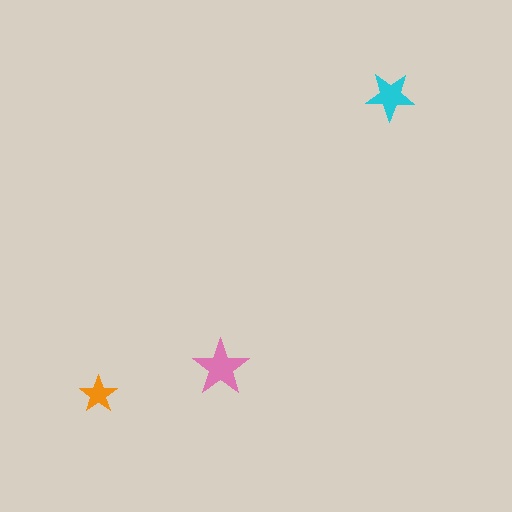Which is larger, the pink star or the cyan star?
The pink one.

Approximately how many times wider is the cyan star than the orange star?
About 1.5 times wider.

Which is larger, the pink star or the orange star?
The pink one.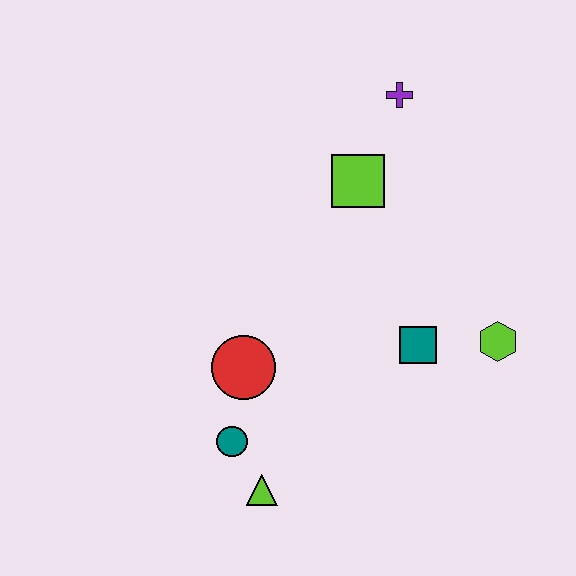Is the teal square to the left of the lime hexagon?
Yes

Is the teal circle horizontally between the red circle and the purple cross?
No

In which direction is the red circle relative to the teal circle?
The red circle is above the teal circle.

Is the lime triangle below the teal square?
Yes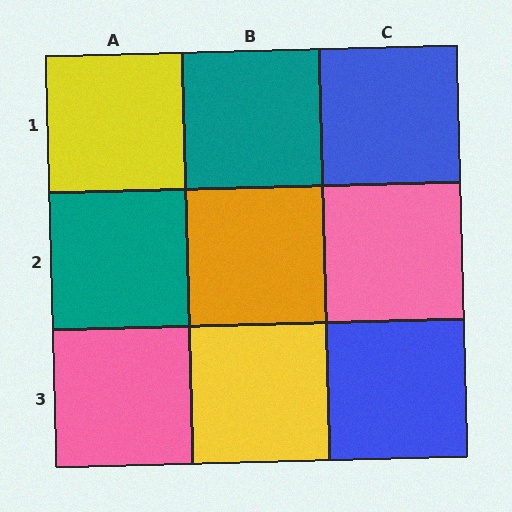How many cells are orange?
1 cell is orange.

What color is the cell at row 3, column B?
Yellow.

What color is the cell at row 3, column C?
Blue.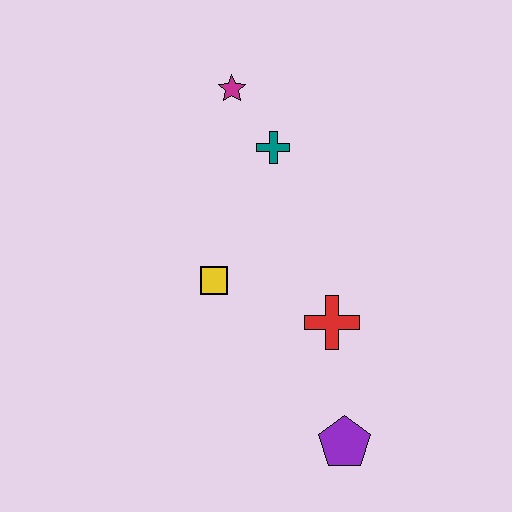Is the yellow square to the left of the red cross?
Yes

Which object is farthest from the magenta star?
The purple pentagon is farthest from the magenta star.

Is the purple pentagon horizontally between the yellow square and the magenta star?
No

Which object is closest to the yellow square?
The red cross is closest to the yellow square.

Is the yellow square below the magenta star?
Yes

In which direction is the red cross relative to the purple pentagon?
The red cross is above the purple pentagon.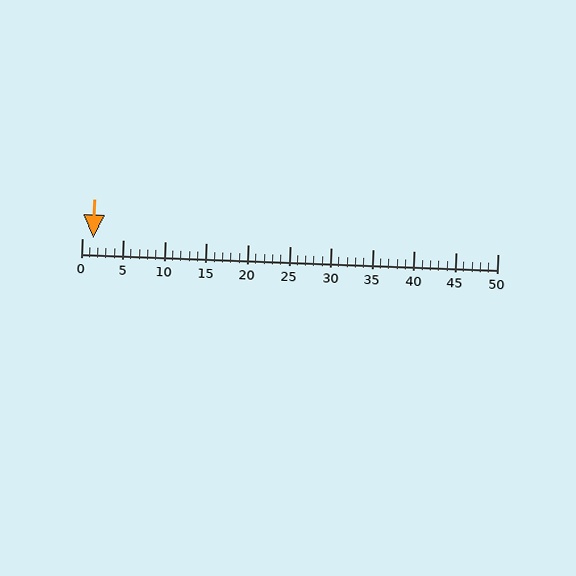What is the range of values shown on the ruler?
The ruler shows values from 0 to 50.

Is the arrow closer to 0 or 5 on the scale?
The arrow is closer to 0.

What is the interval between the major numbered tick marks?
The major tick marks are spaced 5 units apart.